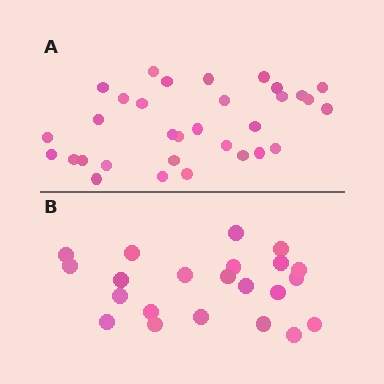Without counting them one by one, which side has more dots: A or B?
Region A (the top region) has more dots.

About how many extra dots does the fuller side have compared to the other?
Region A has roughly 10 or so more dots than region B.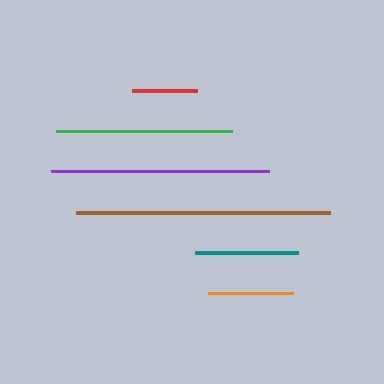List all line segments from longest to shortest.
From longest to shortest: brown, purple, green, teal, orange, red.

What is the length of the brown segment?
The brown segment is approximately 254 pixels long.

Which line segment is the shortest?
The red line is the shortest at approximately 65 pixels.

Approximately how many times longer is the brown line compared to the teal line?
The brown line is approximately 2.5 times the length of the teal line.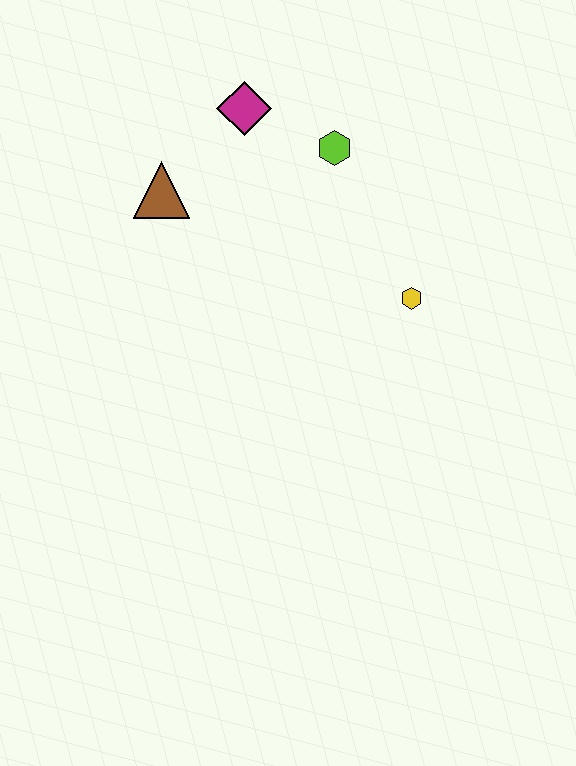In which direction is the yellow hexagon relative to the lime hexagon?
The yellow hexagon is below the lime hexagon.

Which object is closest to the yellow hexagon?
The lime hexagon is closest to the yellow hexagon.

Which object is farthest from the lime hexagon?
The brown triangle is farthest from the lime hexagon.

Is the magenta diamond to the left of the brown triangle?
No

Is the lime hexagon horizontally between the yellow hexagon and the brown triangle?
Yes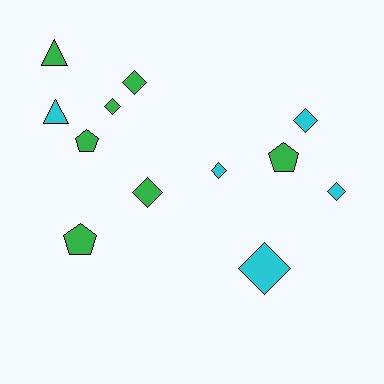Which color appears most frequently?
Green, with 7 objects.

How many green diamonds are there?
There are 3 green diamonds.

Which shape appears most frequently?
Diamond, with 7 objects.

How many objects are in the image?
There are 12 objects.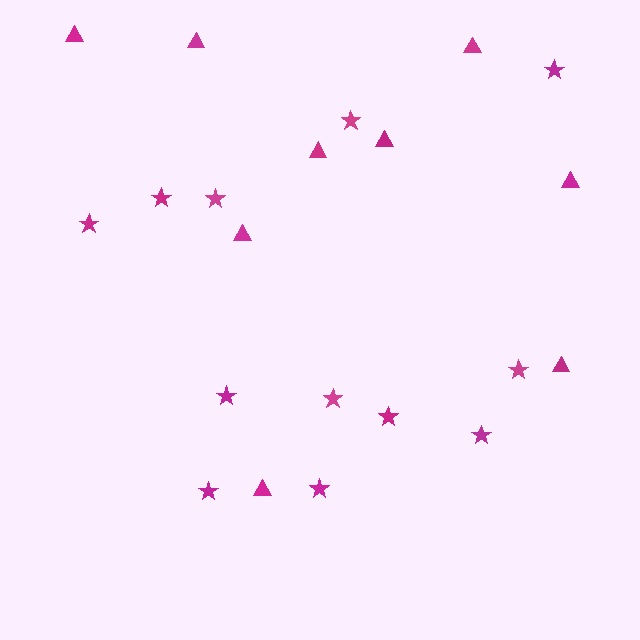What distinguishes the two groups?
There are 2 groups: one group of stars (12) and one group of triangles (9).